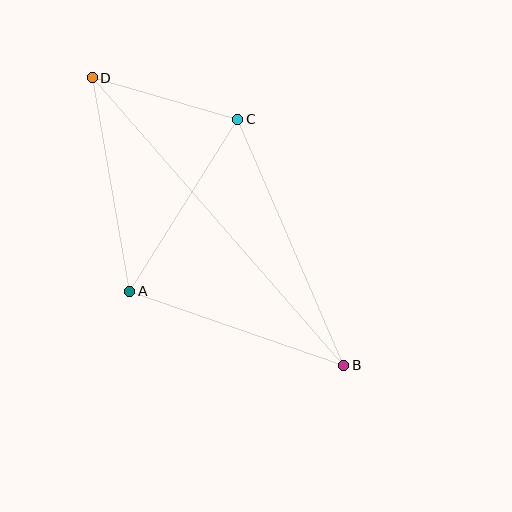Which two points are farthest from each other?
Points B and D are farthest from each other.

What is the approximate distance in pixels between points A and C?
The distance between A and C is approximately 203 pixels.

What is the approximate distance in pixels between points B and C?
The distance between B and C is approximately 268 pixels.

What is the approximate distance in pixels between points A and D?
The distance between A and D is approximately 217 pixels.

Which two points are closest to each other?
Points C and D are closest to each other.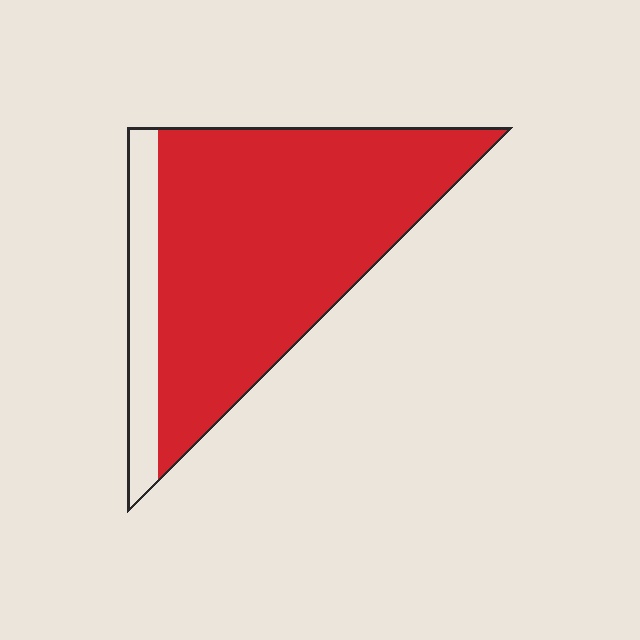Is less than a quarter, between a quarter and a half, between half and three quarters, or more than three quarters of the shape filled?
More than three quarters.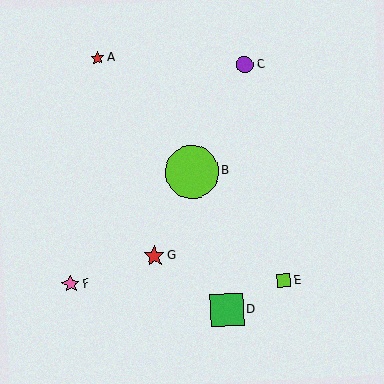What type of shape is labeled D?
Shape D is a green square.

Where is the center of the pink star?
The center of the pink star is at (71, 284).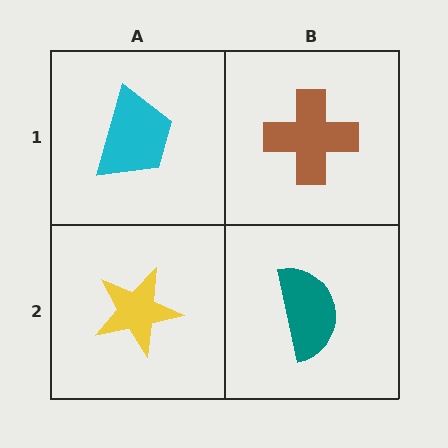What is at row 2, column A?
A yellow star.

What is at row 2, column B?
A teal semicircle.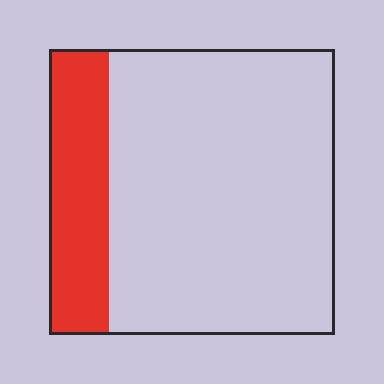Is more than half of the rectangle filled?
No.